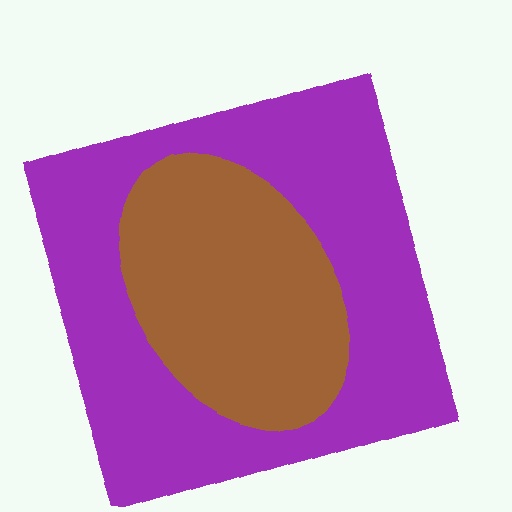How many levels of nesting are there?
2.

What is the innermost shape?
The brown ellipse.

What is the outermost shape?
The purple square.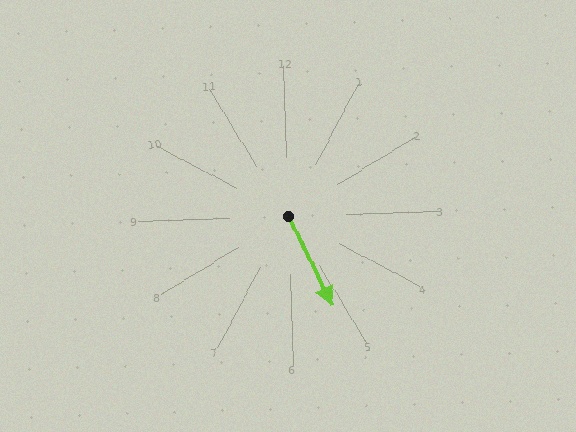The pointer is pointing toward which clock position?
Roughly 5 o'clock.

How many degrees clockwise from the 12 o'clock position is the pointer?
Approximately 155 degrees.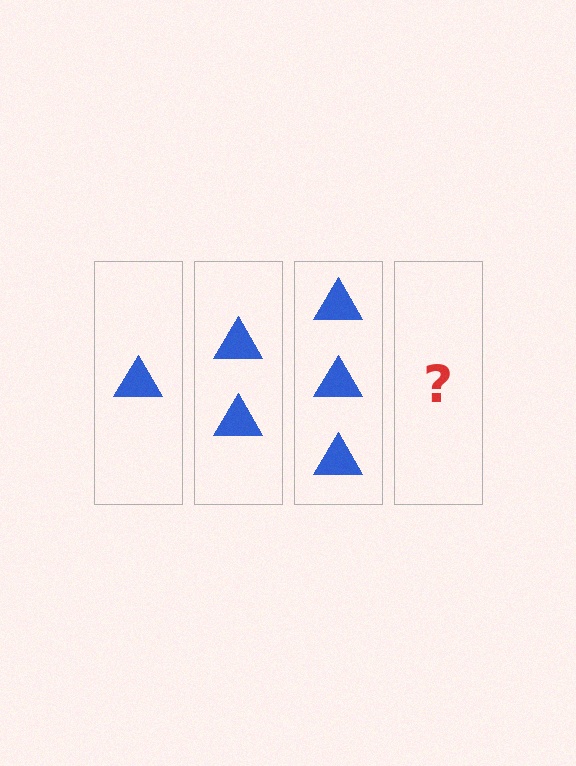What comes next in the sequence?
The next element should be 4 triangles.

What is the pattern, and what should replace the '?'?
The pattern is that each step adds one more triangle. The '?' should be 4 triangles.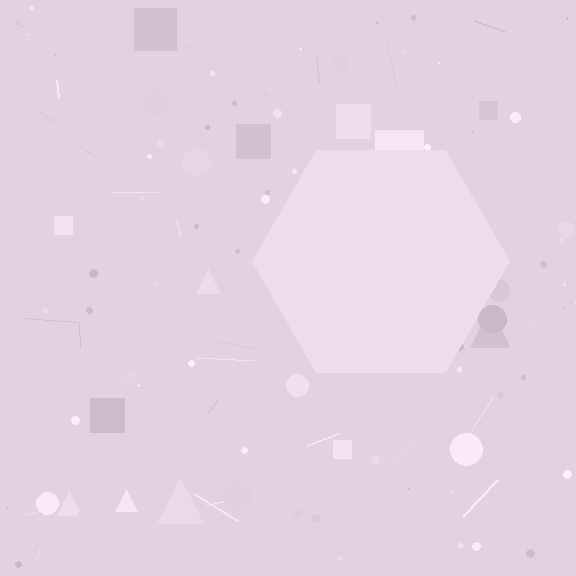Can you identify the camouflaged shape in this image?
The camouflaged shape is a hexagon.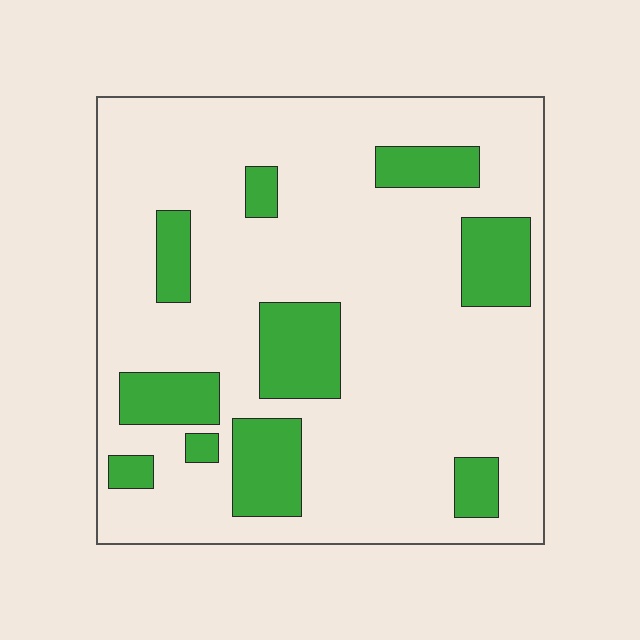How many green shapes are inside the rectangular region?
10.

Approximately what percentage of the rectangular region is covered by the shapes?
Approximately 20%.